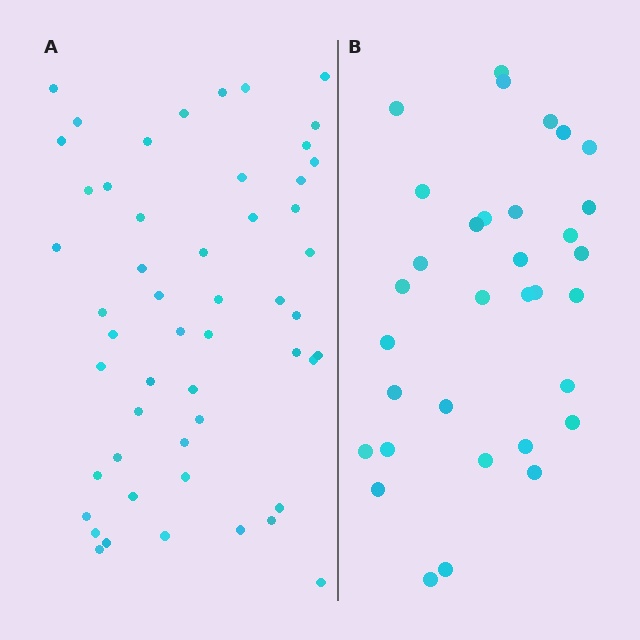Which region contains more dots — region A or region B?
Region A (the left region) has more dots.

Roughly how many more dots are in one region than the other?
Region A has approximately 20 more dots than region B.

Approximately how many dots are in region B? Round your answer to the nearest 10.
About 30 dots. (The exact count is 33, which rounds to 30.)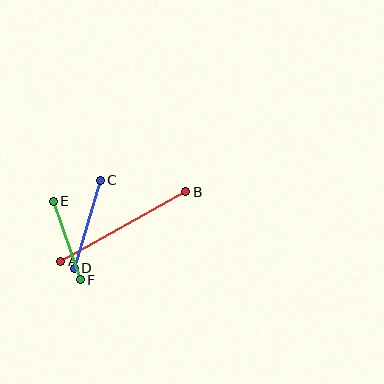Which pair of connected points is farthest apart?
Points A and B are farthest apart.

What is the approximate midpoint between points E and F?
The midpoint is at approximately (67, 241) pixels.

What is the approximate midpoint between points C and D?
The midpoint is at approximately (87, 224) pixels.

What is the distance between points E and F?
The distance is approximately 83 pixels.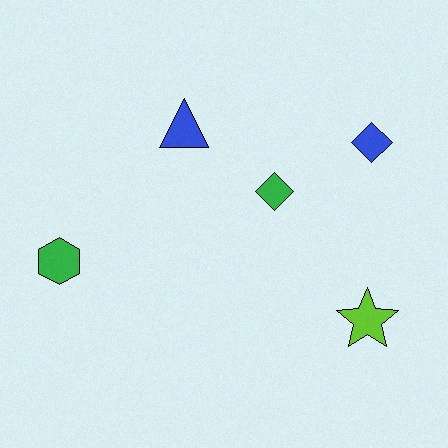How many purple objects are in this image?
There are no purple objects.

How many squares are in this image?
There are no squares.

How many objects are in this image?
There are 5 objects.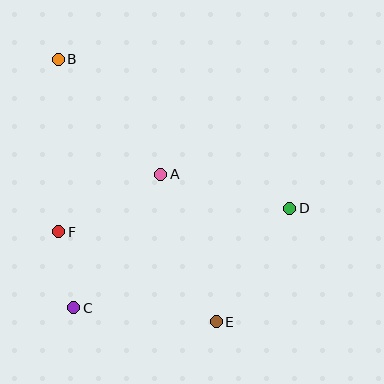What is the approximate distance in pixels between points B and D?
The distance between B and D is approximately 276 pixels.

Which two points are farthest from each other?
Points B and E are farthest from each other.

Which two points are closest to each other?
Points C and F are closest to each other.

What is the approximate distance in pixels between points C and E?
The distance between C and E is approximately 143 pixels.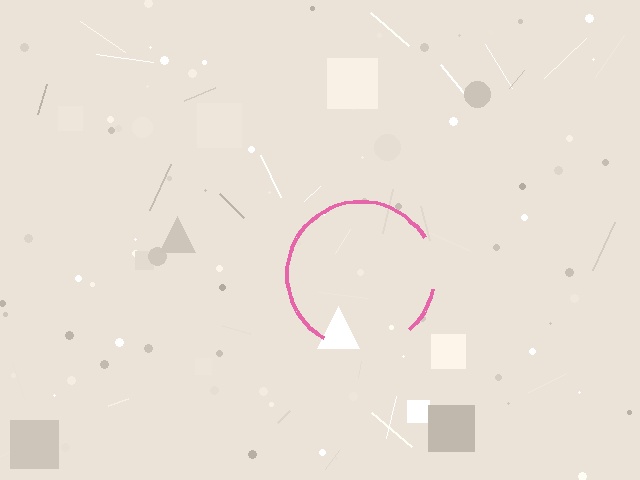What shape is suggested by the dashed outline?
The dashed outline suggests a circle.